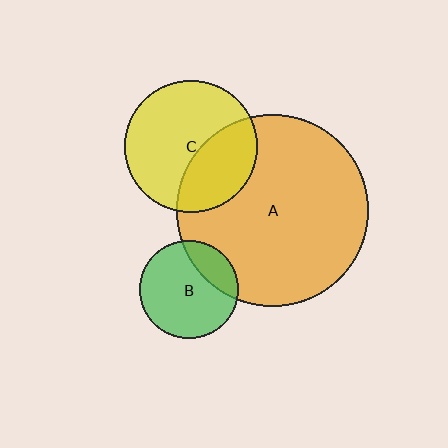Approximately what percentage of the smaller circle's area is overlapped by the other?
Approximately 35%.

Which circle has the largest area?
Circle A (orange).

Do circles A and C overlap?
Yes.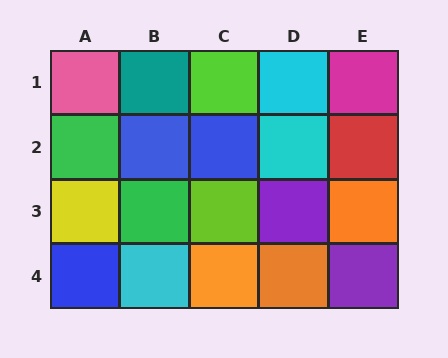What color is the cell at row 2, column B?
Blue.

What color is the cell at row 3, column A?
Yellow.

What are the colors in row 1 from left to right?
Pink, teal, lime, cyan, magenta.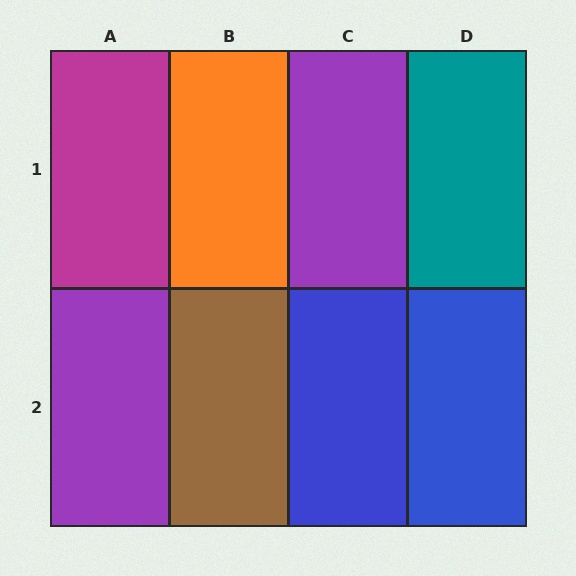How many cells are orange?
1 cell is orange.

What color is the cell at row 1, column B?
Orange.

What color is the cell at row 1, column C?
Purple.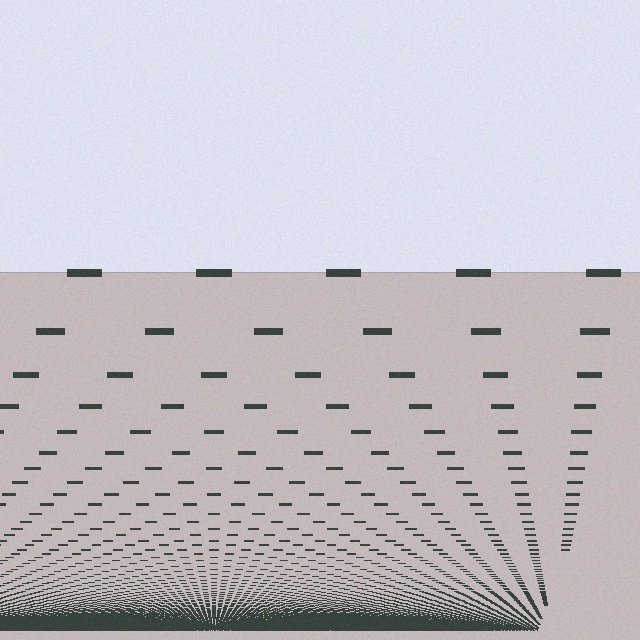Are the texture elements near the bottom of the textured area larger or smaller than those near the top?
Smaller. The gradient is inverted — elements near the bottom are smaller and denser.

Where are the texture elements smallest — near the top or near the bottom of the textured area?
Near the bottom.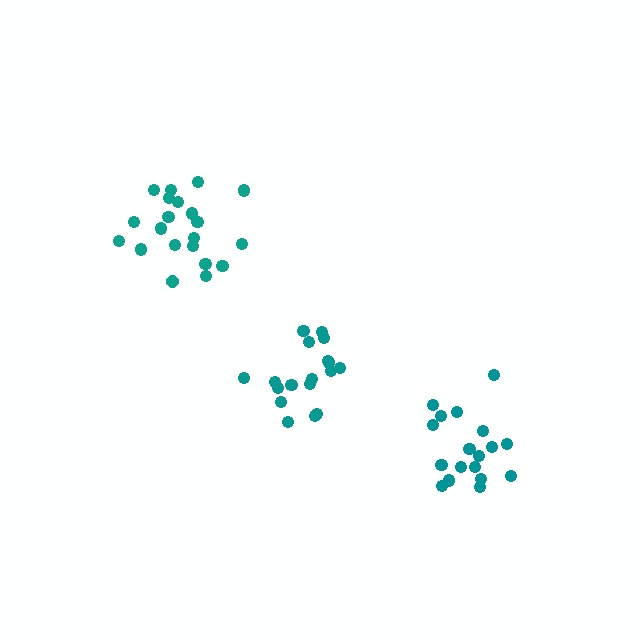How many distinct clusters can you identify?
There are 3 distinct clusters.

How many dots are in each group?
Group 1: 21 dots, Group 2: 18 dots, Group 3: 18 dots (57 total).